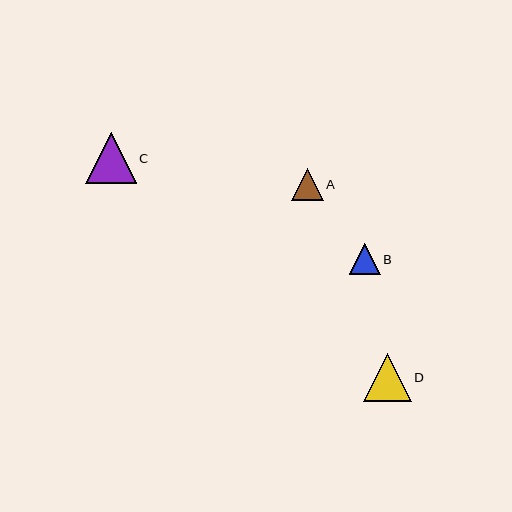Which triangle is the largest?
Triangle C is the largest with a size of approximately 51 pixels.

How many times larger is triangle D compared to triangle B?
Triangle D is approximately 1.5 times the size of triangle B.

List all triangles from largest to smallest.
From largest to smallest: C, D, A, B.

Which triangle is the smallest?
Triangle B is the smallest with a size of approximately 31 pixels.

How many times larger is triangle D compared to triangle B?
Triangle D is approximately 1.5 times the size of triangle B.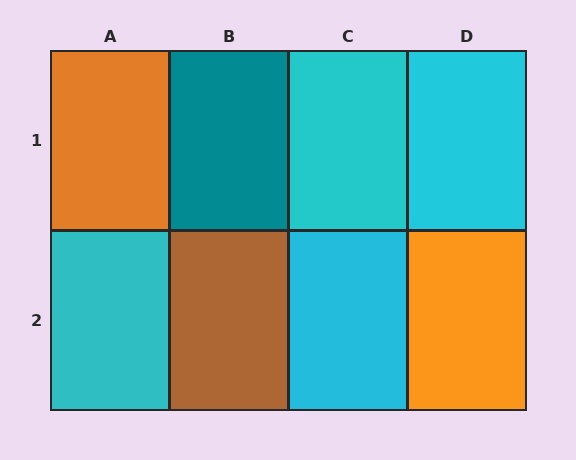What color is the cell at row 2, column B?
Brown.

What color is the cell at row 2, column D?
Orange.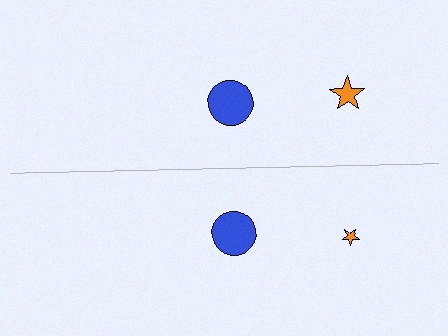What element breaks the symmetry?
The orange star on the bottom side has a different size than its mirror counterpart.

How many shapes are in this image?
There are 4 shapes in this image.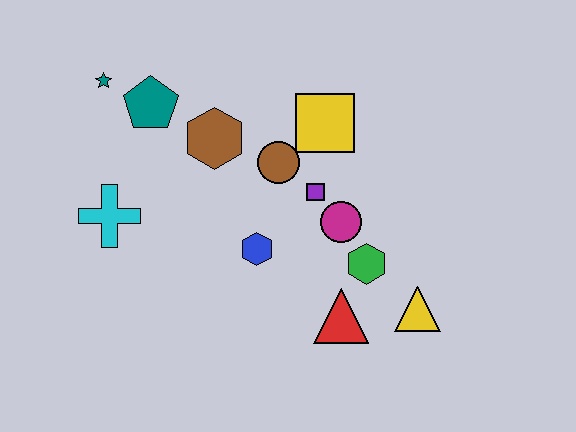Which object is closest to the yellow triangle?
The green hexagon is closest to the yellow triangle.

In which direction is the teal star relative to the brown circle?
The teal star is to the left of the brown circle.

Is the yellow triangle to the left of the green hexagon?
No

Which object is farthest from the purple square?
The teal star is farthest from the purple square.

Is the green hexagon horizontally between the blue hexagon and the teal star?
No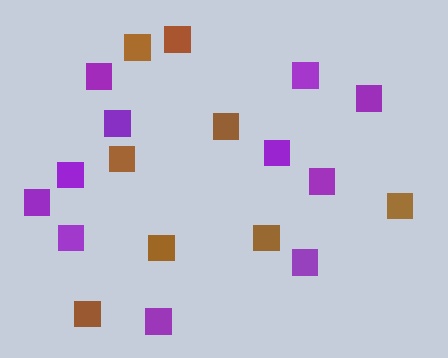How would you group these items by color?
There are 2 groups: one group of purple squares (11) and one group of brown squares (8).